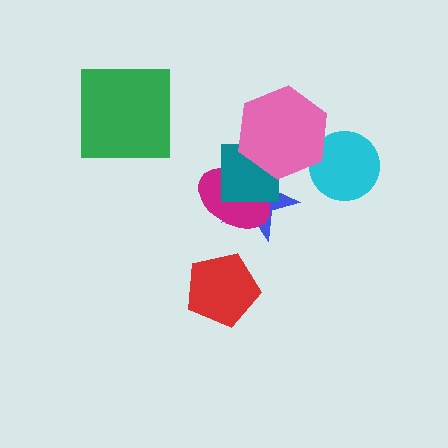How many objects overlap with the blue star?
3 objects overlap with the blue star.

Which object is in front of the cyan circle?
The pink hexagon is in front of the cyan circle.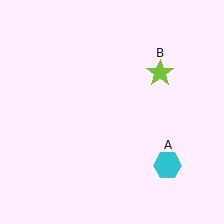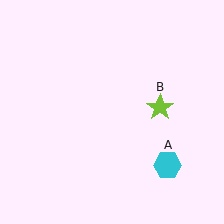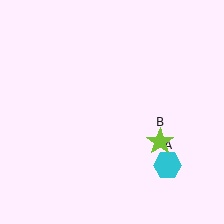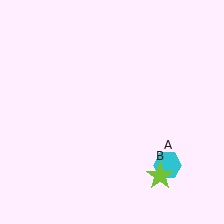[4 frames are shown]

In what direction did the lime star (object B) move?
The lime star (object B) moved down.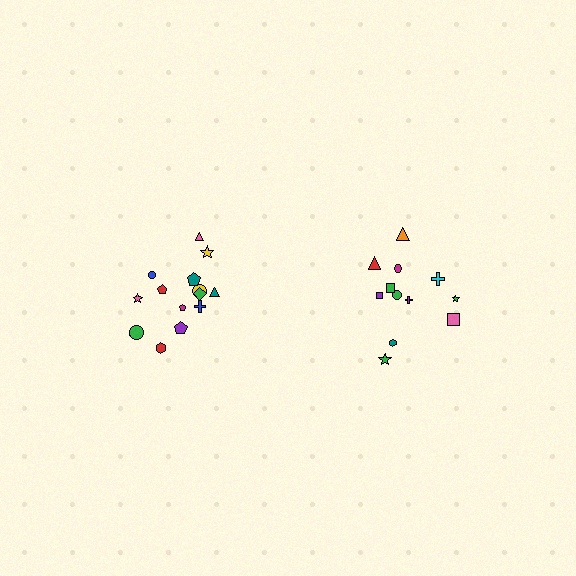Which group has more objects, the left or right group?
The left group.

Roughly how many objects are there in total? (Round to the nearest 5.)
Roughly 25 objects in total.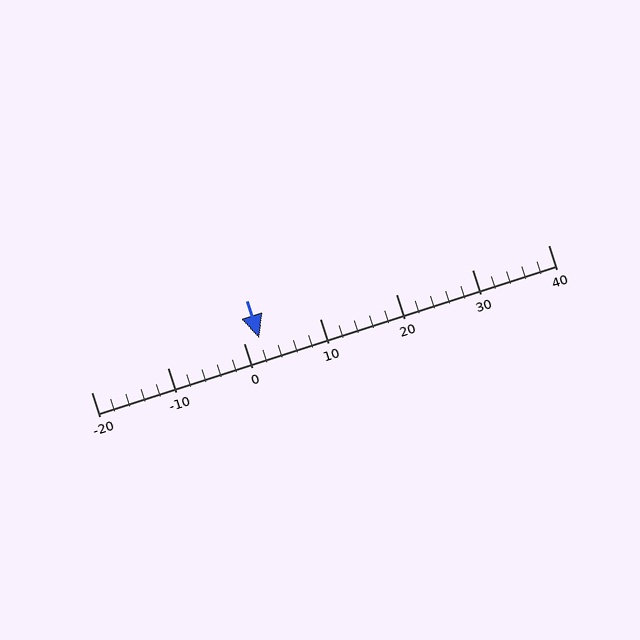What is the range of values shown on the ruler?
The ruler shows values from -20 to 40.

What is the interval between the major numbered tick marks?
The major tick marks are spaced 10 units apart.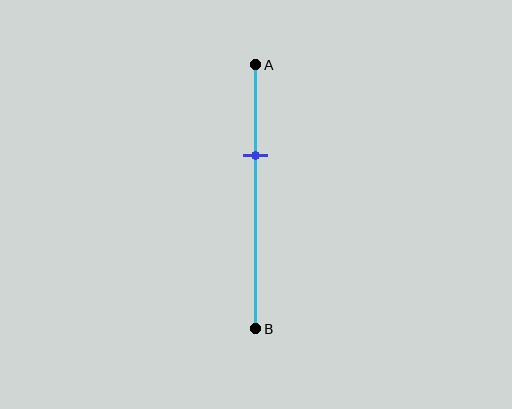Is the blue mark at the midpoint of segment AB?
No, the mark is at about 35% from A, not at the 50% midpoint.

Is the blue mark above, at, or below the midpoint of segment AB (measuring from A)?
The blue mark is above the midpoint of segment AB.